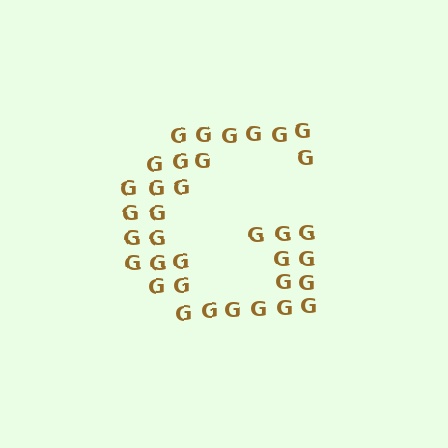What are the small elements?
The small elements are letter G's.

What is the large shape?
The large shape is the letter G.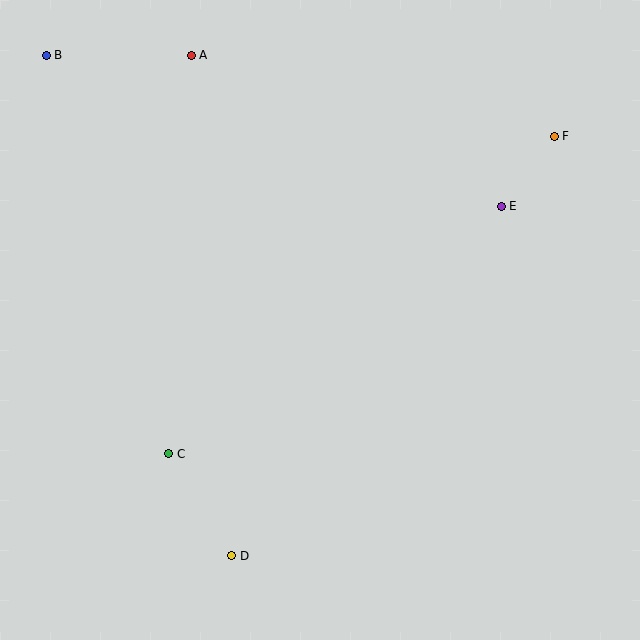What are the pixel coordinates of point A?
Point A is at (191, 55).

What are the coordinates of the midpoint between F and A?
The midpoint between F and A is at (373, 96).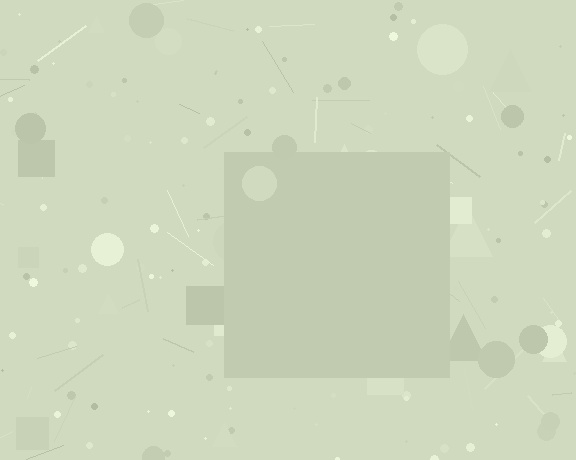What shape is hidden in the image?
A square is hidden in the image.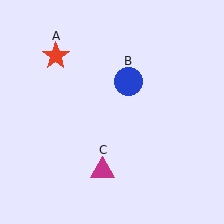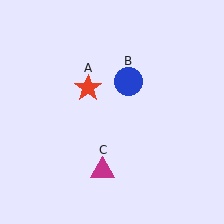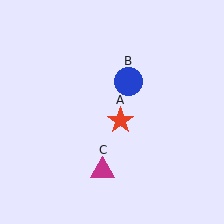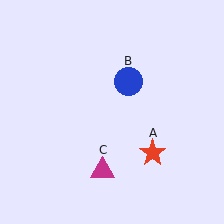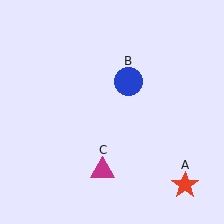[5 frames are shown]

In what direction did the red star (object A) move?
The red star (object A) moved down and to the right.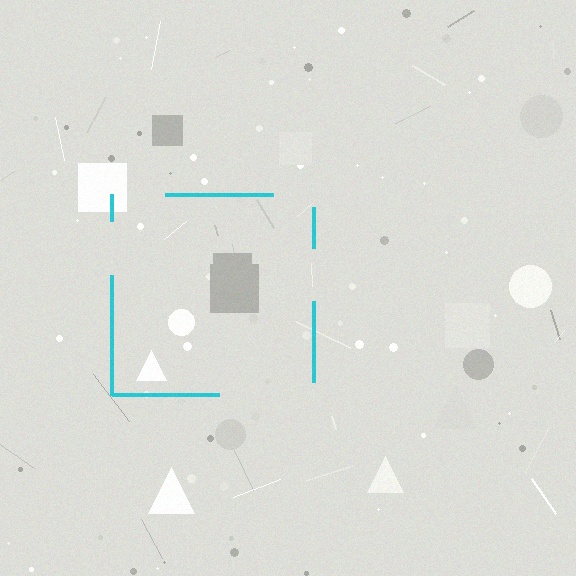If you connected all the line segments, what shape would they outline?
They would outline a square.